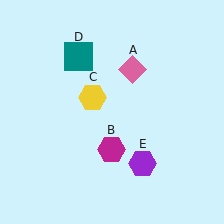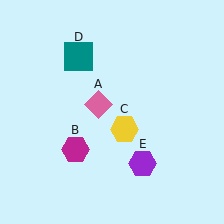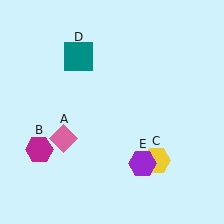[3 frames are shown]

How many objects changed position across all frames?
3 objects changed position: pink diamond (object A), magenta hexagon (object B), yellow hexagon (object C).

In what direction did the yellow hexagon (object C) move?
The yellow hexagon (object C) moved down and to the right.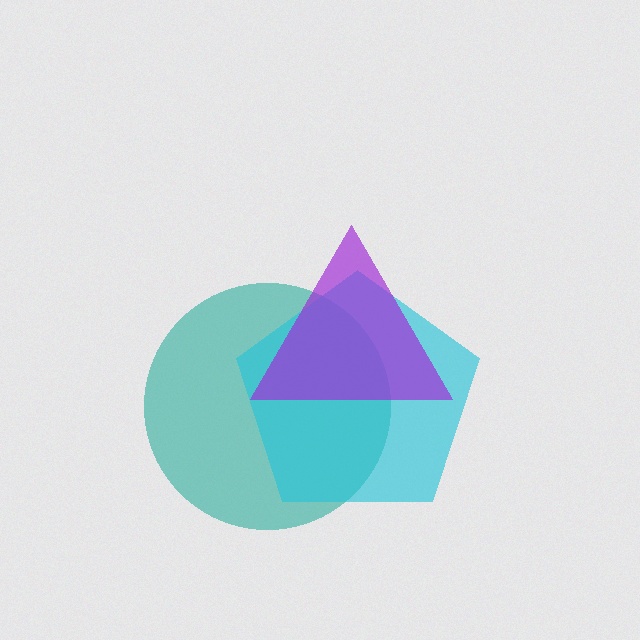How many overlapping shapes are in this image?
There are 3 overlapping shapes in the image.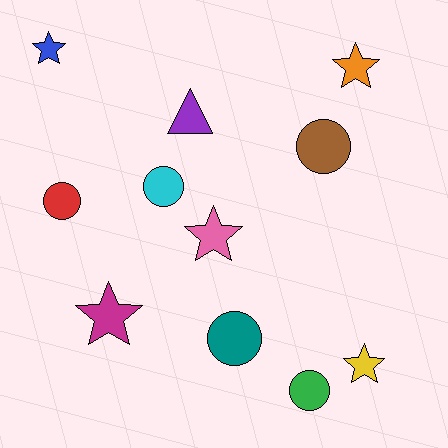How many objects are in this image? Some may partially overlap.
There are 11 objects.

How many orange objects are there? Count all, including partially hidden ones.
There is 1 orange object.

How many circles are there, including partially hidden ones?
There are 5 circles.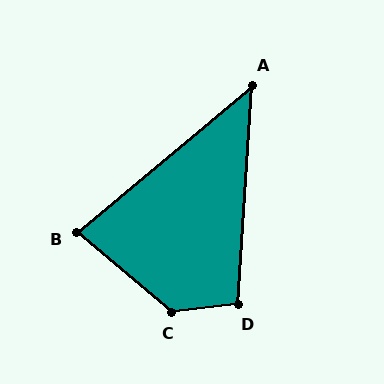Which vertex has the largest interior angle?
C, at approximately 133 degrees.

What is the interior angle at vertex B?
Approximately 80 degrees (acute).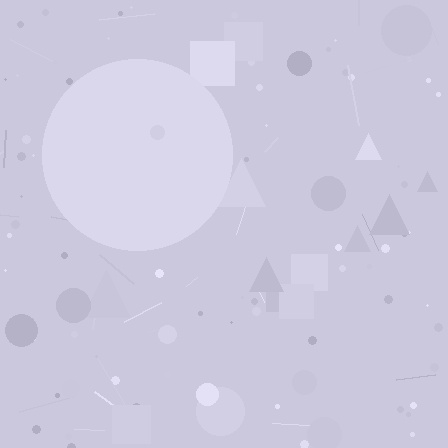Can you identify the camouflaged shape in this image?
The camouflaged shape is a circle.